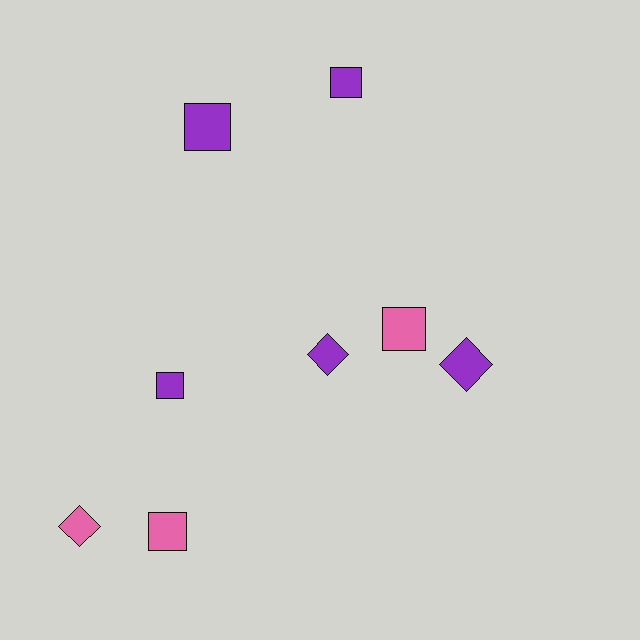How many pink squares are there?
There are 2 pink squares.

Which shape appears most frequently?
Square, with 5 objects.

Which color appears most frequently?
Purple, with 5 objects.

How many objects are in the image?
There are 8 objects.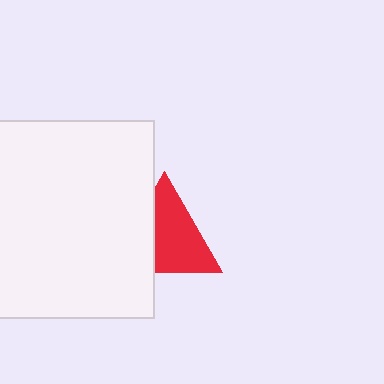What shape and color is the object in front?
The object in front is a white square.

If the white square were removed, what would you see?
You would see the complete red triangle.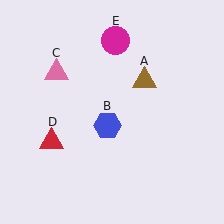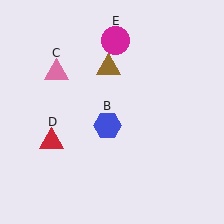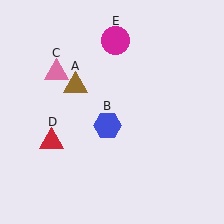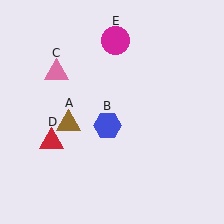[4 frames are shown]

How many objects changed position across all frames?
1 object changed position: brown triangle (object A).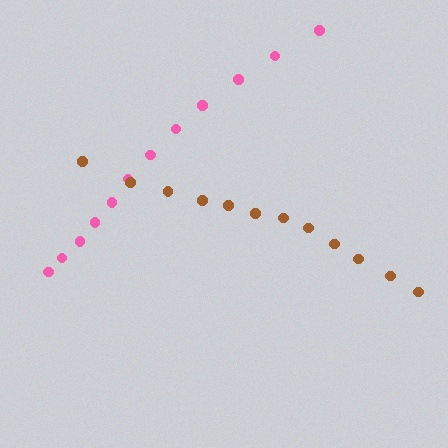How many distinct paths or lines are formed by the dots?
There are 2 distinct paths.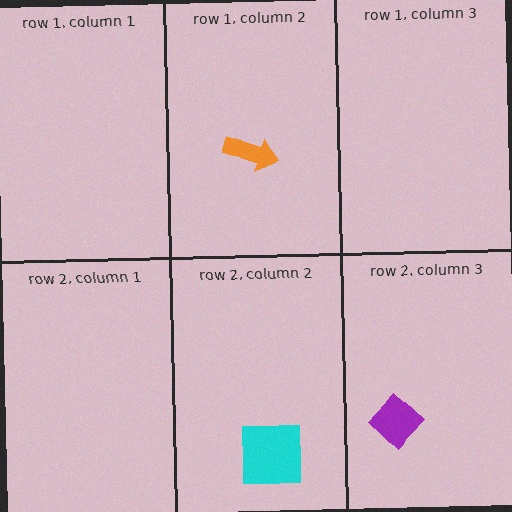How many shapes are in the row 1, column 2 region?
1.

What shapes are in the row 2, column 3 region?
The purple diamond.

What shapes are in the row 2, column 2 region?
The cyan square.